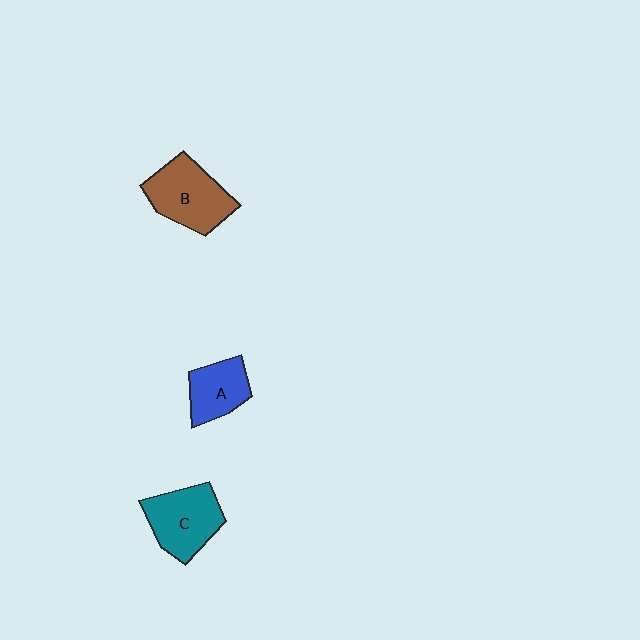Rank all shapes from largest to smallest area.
From largest to smallest: B (brown), C (teal), A (blue).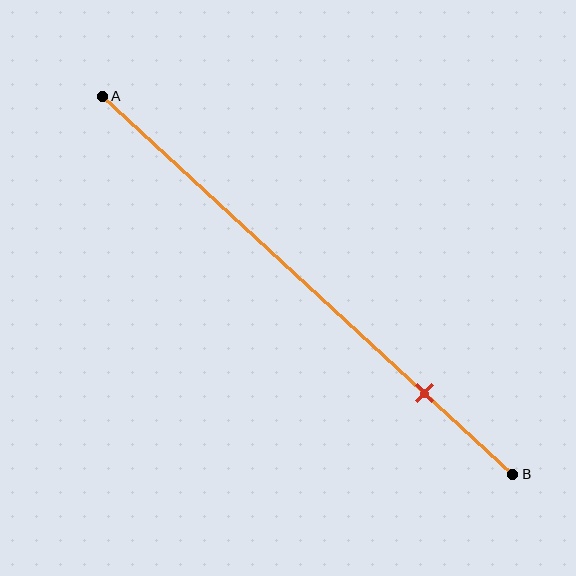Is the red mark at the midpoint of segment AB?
No, the mark is at about 80% from A, not at the 50% midpoint.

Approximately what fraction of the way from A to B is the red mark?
The red mark is approximately 80% of the way from A to B.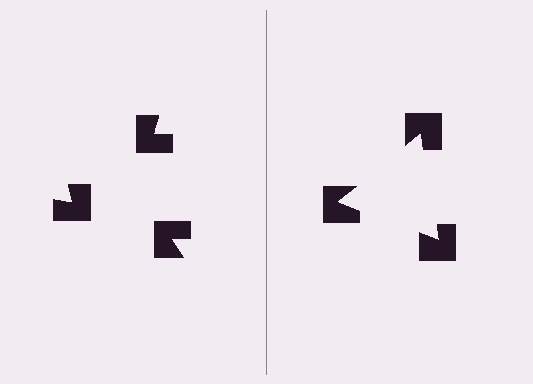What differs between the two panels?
The notched squares are positioned identically on both sides; only the wedge orientations differ. On the right they align to a triangle; on the left they are misaligned.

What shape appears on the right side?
An illusory triangle.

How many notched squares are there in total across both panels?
6 — 3 on each side.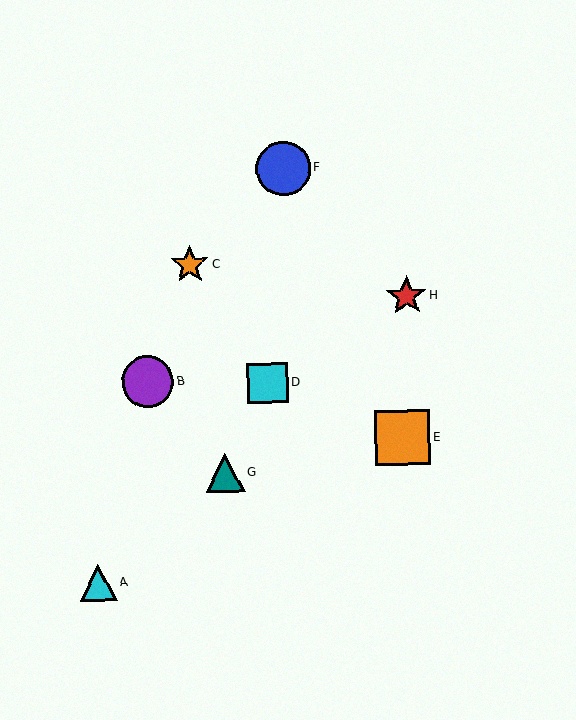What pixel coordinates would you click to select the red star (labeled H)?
Click at (406, 296) to select the red star H.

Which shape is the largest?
The blue circle (labeled F) is the largest.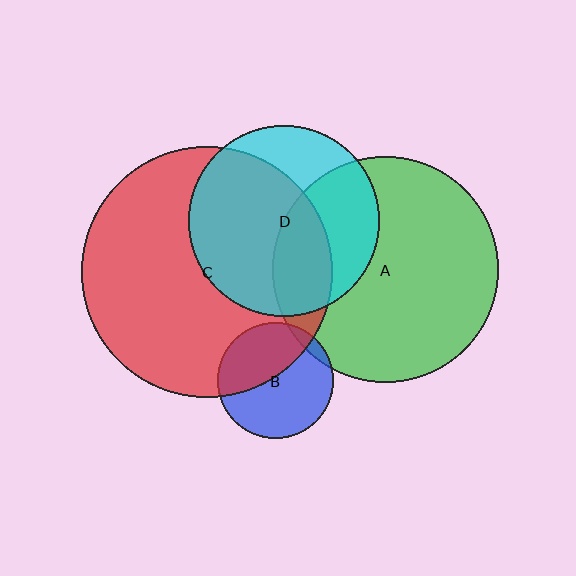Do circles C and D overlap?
Yes.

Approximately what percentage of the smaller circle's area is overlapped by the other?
Approximately 65%.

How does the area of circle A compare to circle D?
Approximately 1.4 times.